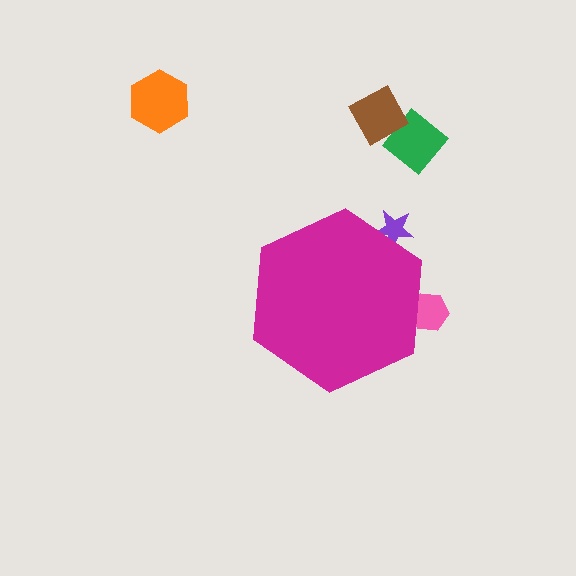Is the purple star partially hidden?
Yes, the purple star is partially hidden behind the magenta hexagon.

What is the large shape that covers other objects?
A magenta hexagon.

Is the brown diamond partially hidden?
No, the brown diamond is fully visible.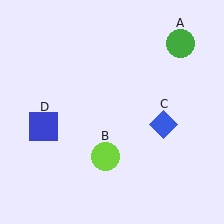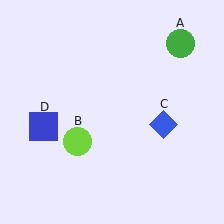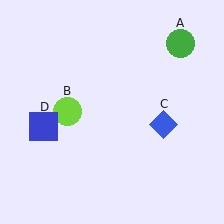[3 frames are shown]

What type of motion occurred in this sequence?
The lime circle (object B) rotated clockwise around the center of the scene.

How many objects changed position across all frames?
1 object changed position: lime circle (object B).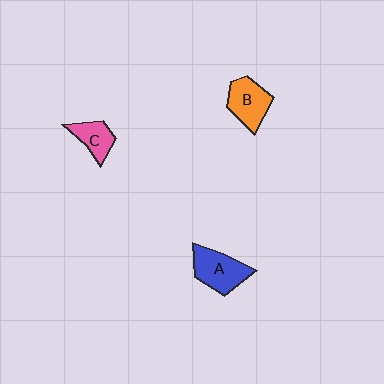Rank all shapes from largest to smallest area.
From largest to smallest: A (blue), B (orange), C (pink).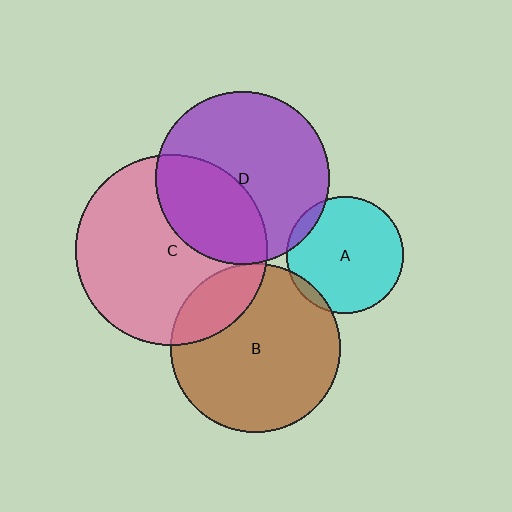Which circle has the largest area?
Circle C (pink).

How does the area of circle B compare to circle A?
Approximately 2.1 times.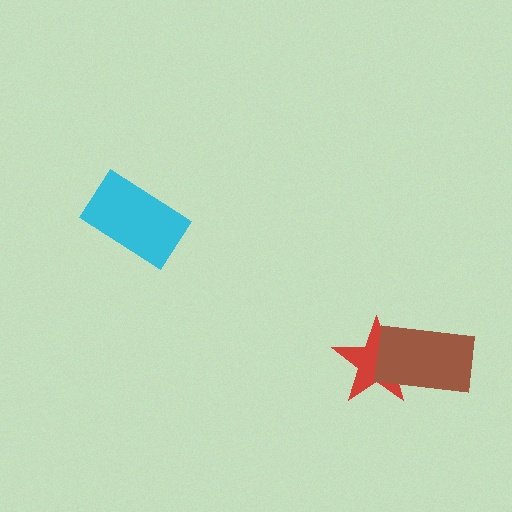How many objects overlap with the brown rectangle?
1 object overlaps with the brown rectangle.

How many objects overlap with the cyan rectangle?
0 objects overlap with the cyan rectangle.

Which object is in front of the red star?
The brown rectangle is in front of the red star.